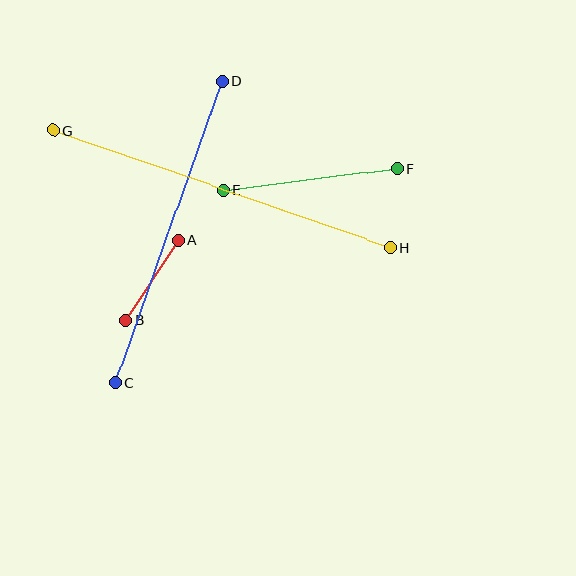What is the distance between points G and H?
The distance is approximately 357 pixels.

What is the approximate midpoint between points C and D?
The midpoint is at approximately (169, 232) pixels.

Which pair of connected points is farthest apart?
Points G and H are farthest apart.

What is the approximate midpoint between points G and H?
The midpoint is at approximately (222, 189) pixels.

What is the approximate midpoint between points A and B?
The midpoint is at approximately (152, 280) pixels.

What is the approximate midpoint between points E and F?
The midpoint is at approximately (310, 179) pixels.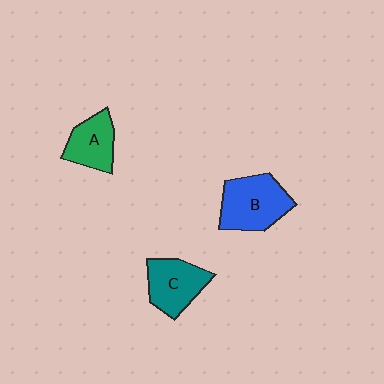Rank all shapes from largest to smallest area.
From largest to smallest: B (blue), C (teal), A (green).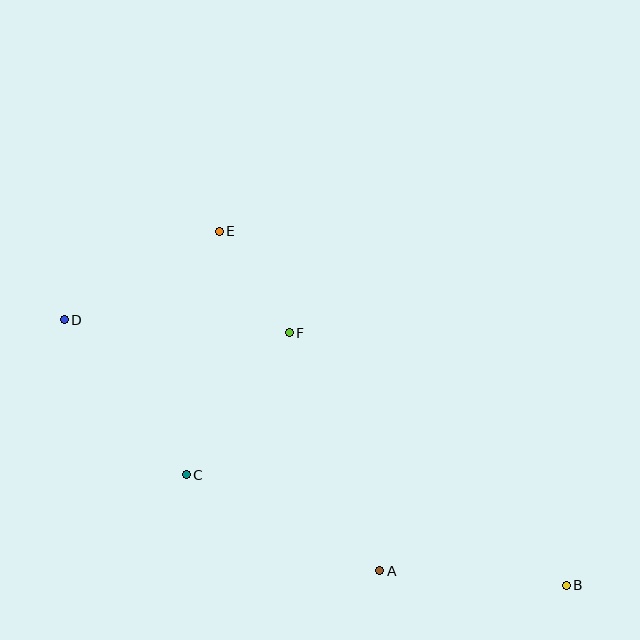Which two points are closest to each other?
Points E and F are closest to each other.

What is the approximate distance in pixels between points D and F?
The distance between D and F is approximately 226 pixels.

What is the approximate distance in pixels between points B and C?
The distance between B and C is approximately 396 pixels.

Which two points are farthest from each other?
Points B and D are farthest from each other.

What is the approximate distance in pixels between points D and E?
The distance between D and E is approximately 179 pixels.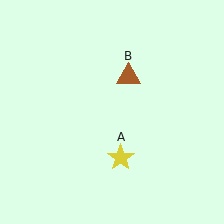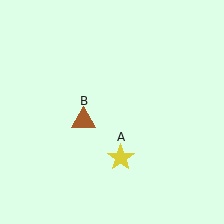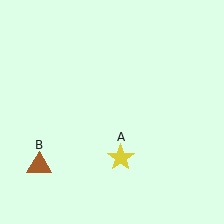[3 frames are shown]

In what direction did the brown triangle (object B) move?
The brown triangle (object B) moved down and to the left.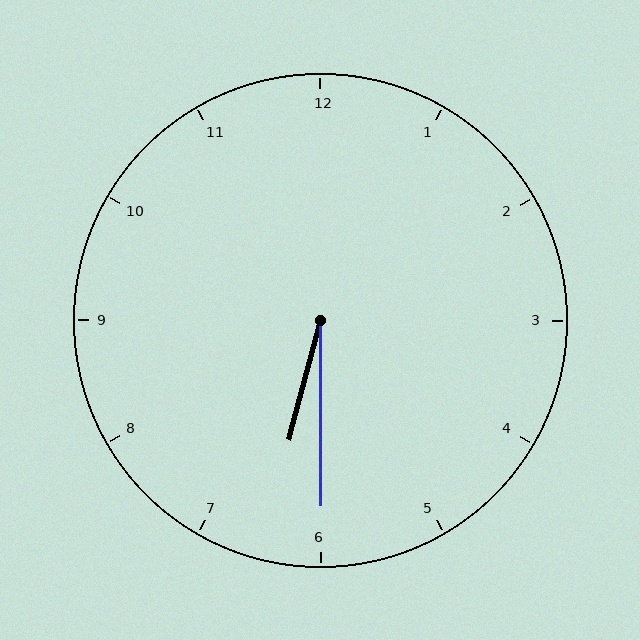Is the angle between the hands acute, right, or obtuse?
It is acute.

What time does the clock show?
6:30.